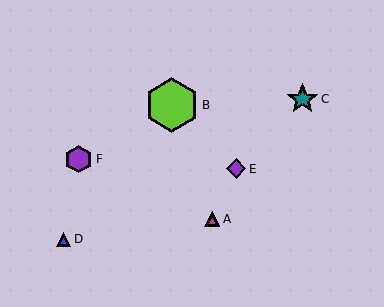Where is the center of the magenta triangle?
The center of the magenta triangle is at (212, 219).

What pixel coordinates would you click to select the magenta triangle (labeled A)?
Click at (212, 219) to select the magenta triangle A.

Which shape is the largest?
The lime hexagon (labeled B) is the largest.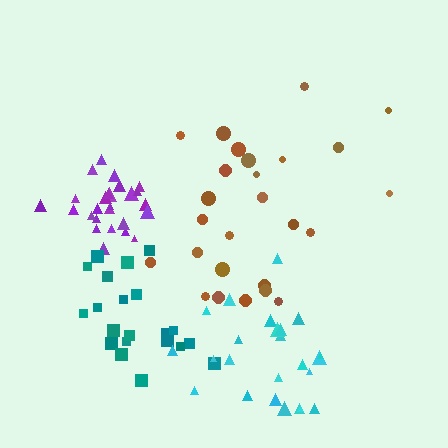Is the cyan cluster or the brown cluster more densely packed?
Brown.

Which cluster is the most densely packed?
Purple.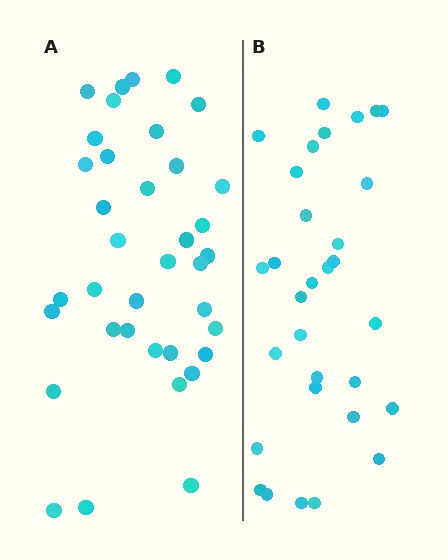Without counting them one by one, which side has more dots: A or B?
Region A (the left region) has more dots.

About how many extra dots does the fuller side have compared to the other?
Region A has about 6 more dots than region B.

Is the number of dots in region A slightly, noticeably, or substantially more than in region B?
Region A has only slightly more — the two regions are fairly close. The ratio is roughly 1.2 to 1.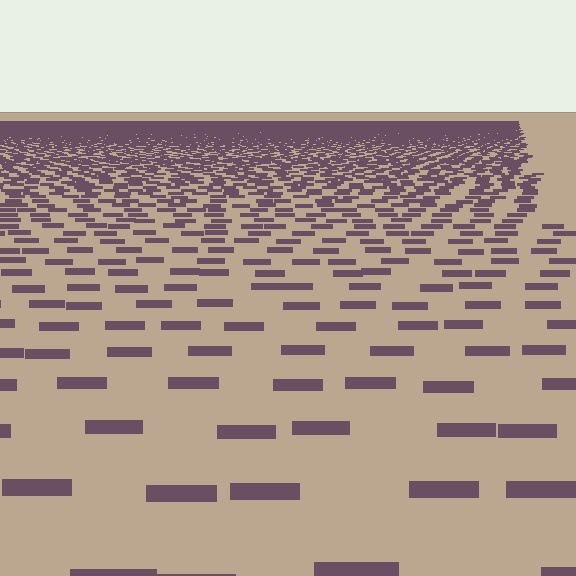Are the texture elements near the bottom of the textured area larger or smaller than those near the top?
Larger. Near the bottom, elements are closer to the viewer and appear at a bigger on-screen size.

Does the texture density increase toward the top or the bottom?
Density increases toward the top.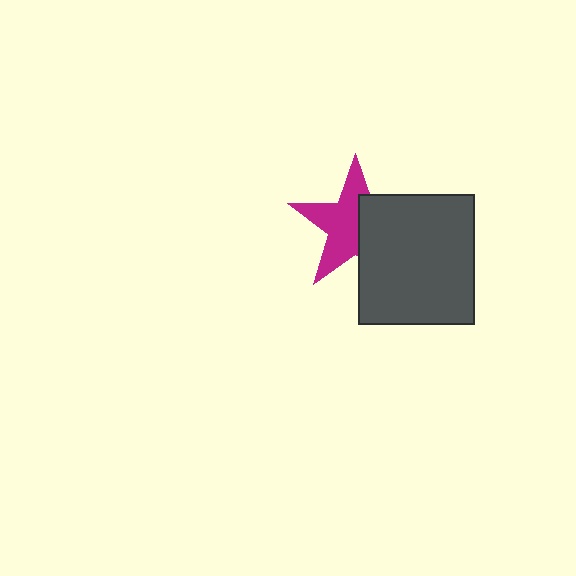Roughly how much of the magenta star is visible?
About half of it is visible (roughly 56%).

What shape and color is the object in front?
The object in front is a dark gray rectangle.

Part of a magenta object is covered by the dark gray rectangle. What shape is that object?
It is a star.